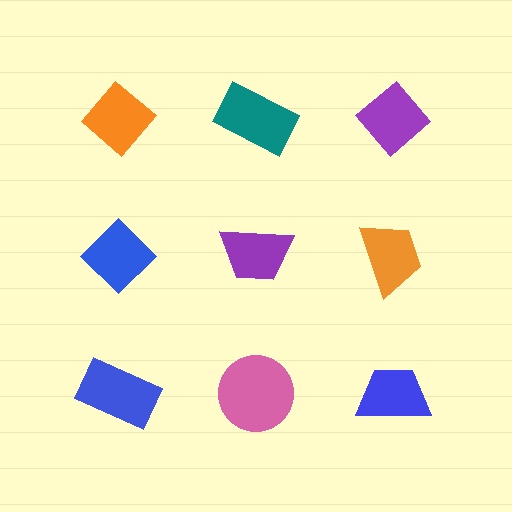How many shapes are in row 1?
3 shapes.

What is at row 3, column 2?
A pink circle.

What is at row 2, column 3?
An orange trapezoid.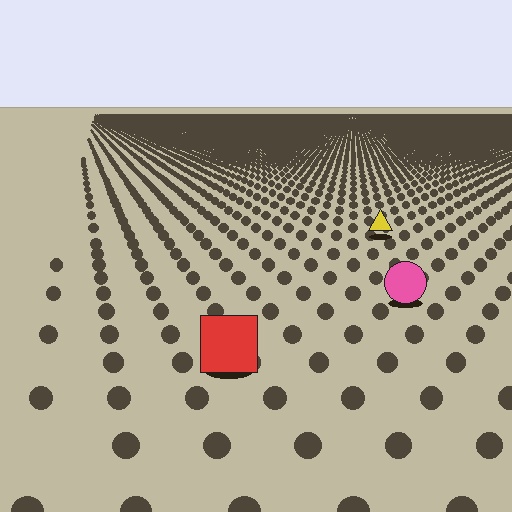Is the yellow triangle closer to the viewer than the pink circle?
No. The pink circle is closer — you can tell from the texture gradient: the ground texture is coarser near it.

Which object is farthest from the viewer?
The yellow triangle is farthest from the viewer. It appears smaller and the ground texture around it is denser.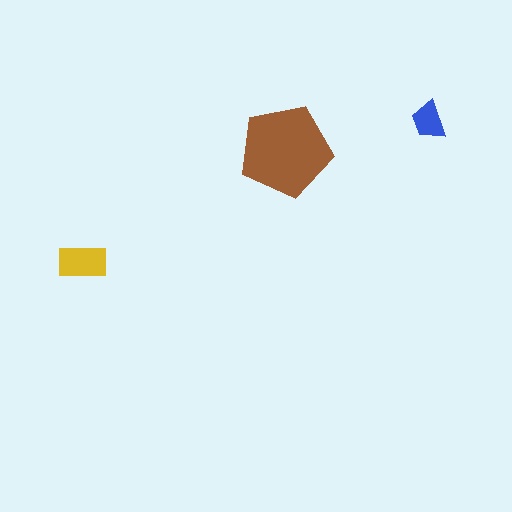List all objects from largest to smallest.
The brown pentagon, the yellow rectangle, the blue trapezoid.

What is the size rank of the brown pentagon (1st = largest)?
1st.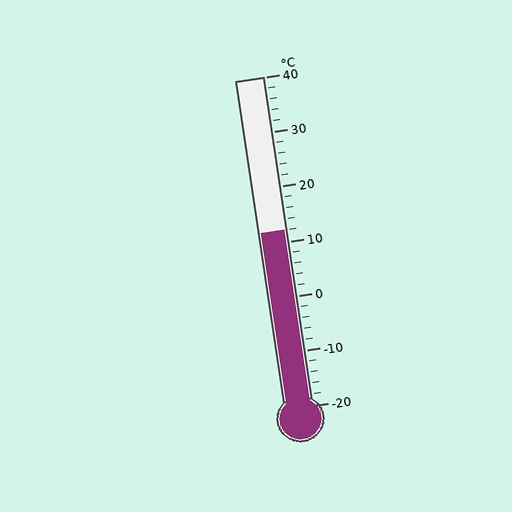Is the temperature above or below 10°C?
The temperature is above 10°C.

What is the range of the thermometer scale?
The thermometer scale ranges from -20°C to 40°C.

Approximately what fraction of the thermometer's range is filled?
The thermometer is filled to approximately 55% of its range.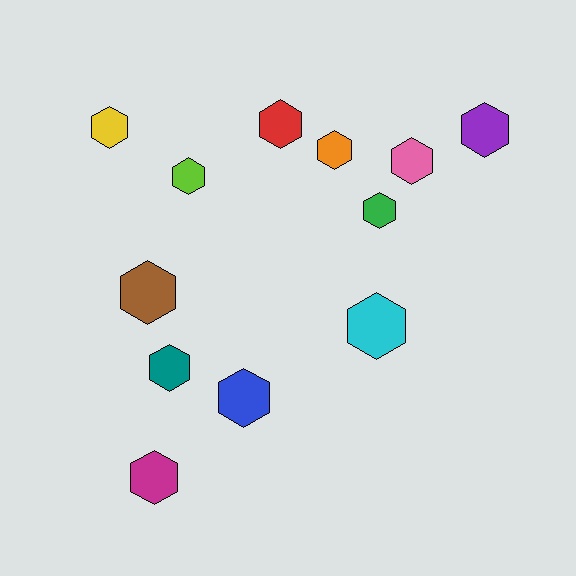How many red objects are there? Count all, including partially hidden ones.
There is 1 red object.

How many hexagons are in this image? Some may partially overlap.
There are 12 hexagons.